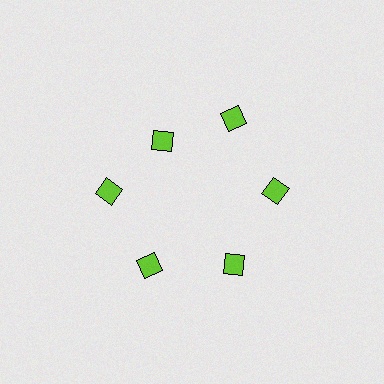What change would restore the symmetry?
The symmetry would be restored by moving it outward, back onto the ring so that all 6 diamonds sit at equal angles and equal distance from the center.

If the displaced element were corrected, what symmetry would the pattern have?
It would have 6-fold rotational symmetry — the pattern would map onto itself every 60 degrees.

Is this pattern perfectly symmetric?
No. The 6 lime diamonds are arranged in a ring, but one element near the 11 o'clock position is pulled inward toward the center, breaking the 6-fold rotational symmetry.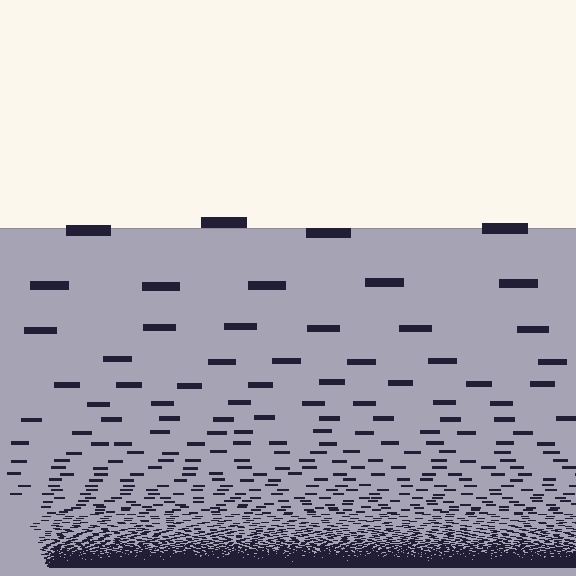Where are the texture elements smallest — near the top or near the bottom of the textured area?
Near the bottom.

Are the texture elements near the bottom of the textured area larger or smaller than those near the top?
Smaller. The gradient is inverted — elements near the bottom are smaller and denser.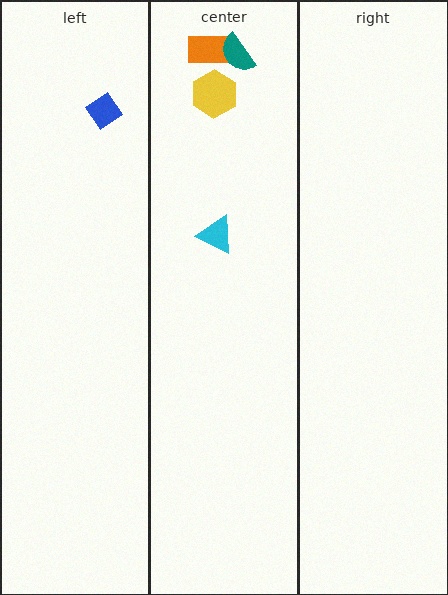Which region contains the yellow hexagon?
The center region.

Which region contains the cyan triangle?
The center region.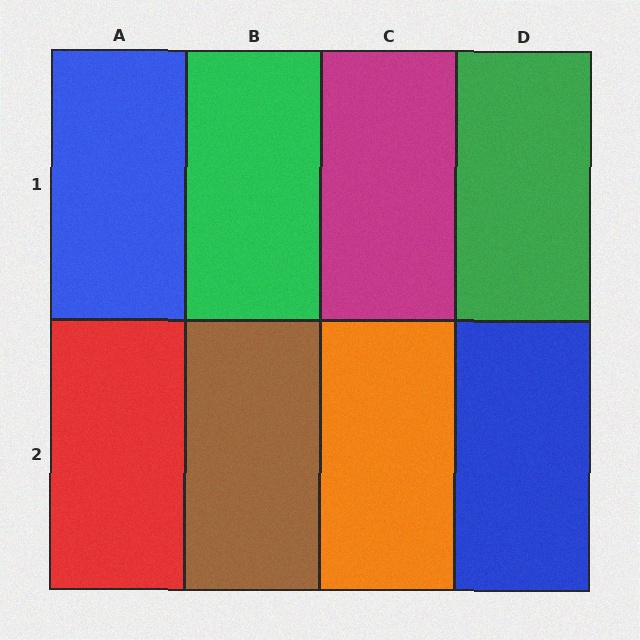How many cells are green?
2 cells are green.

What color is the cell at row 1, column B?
Green.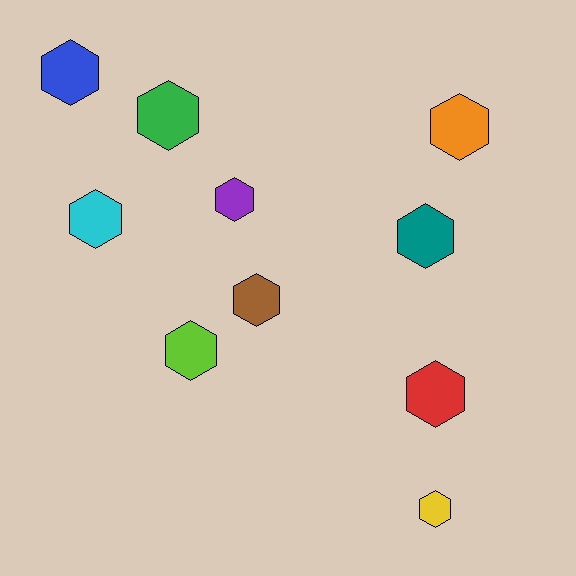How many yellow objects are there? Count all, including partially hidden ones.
There is 1 yellow object.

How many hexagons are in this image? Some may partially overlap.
There are 10 hexagons.